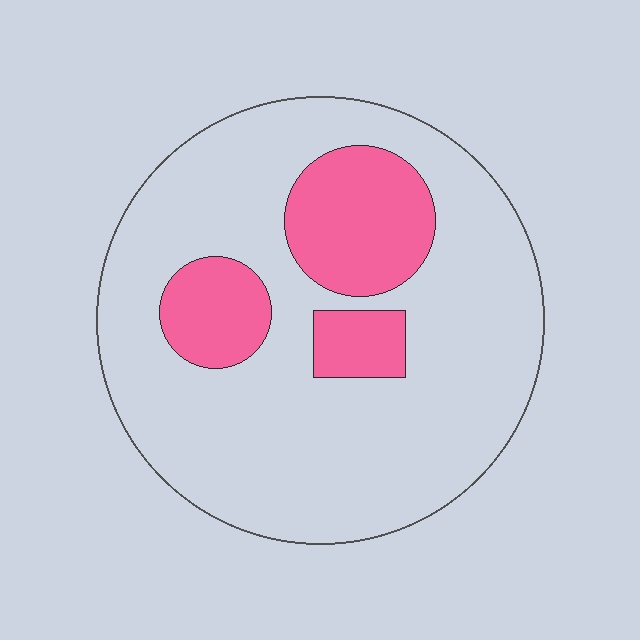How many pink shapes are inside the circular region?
3.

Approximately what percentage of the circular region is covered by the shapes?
Approximately 20%.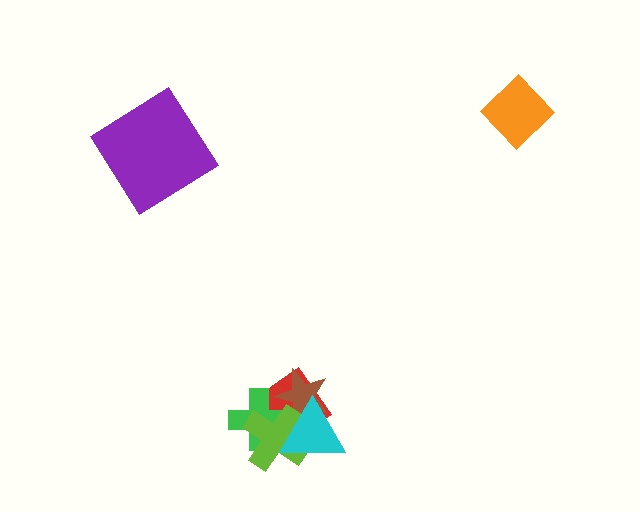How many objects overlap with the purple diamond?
0 objects overlap with the purple diamond.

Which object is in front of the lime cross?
The cyan triangle is in front of the lime cross.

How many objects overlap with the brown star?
4 objects overlap with the brown star.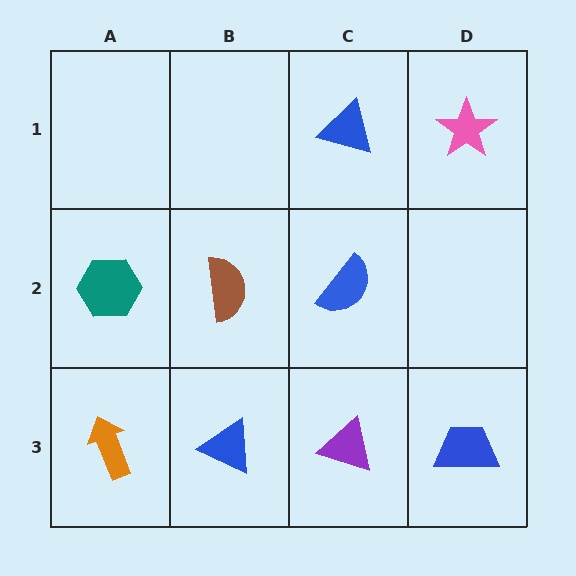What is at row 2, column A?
A teal hexagon.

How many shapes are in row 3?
4 shapes.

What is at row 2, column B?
A brown semicircle.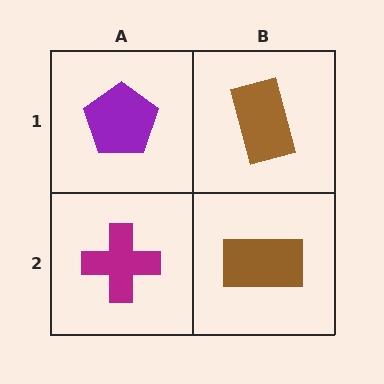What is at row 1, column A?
A purple pentagon.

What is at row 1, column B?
A brown rectangle.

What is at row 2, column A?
A magenta cross.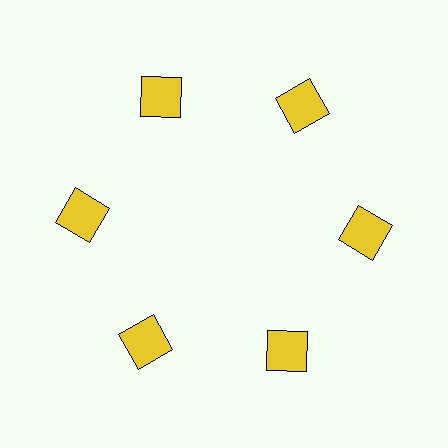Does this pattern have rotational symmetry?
Yes, this pattern has 6-fold rotational symmetry. It looks the same after rotating 60 degrees around the center.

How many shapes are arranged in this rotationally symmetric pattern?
There are 6 shapes, arranged in 6 groups of 1.